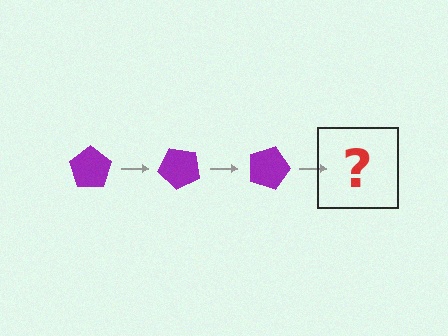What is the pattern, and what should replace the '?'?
The pattern is that the pentagon rotates 45 degrees each step. The '?' should be a purple pentagon rotated 135 degrees.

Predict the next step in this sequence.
The next step is a purple pentagon rotated 135 degrees.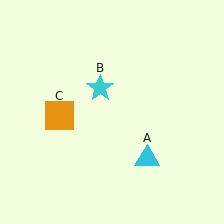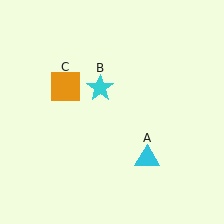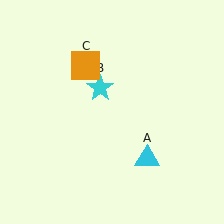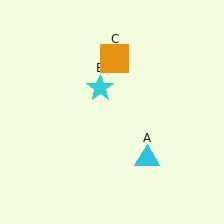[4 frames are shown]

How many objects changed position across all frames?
1 object changed position: orange square (object C).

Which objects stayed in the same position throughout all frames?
Cyan triangle (object A) and cyan star (object B) remained stationary.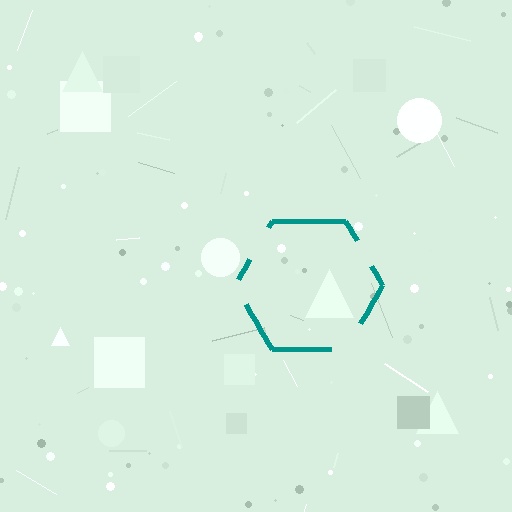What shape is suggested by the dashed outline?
The dashed outline suggests a hexagon.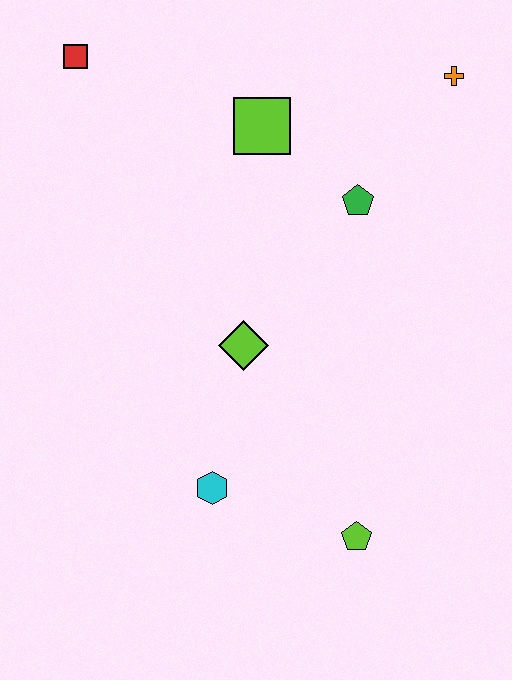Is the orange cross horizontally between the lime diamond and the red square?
No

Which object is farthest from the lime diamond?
The orange cross is farthest from the lime diamond.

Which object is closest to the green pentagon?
The lime square is closest to the green pentagon.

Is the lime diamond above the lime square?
No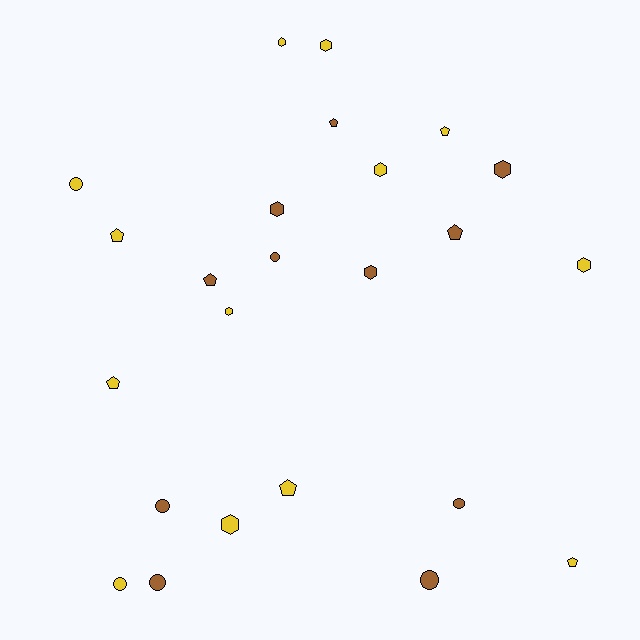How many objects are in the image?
There are 24 objects.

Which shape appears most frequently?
Hexagon, with 9 objects.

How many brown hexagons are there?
There are 3 brown hexagons.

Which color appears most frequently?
Yellow, with 13 objects.